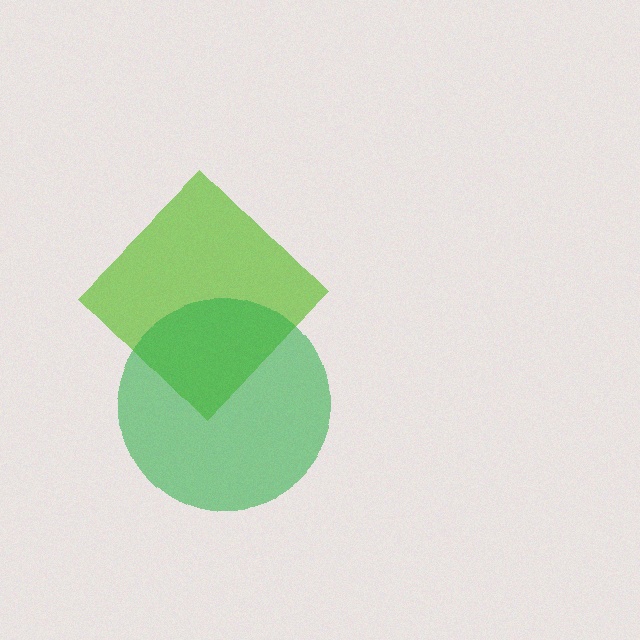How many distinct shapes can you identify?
There are 2 distinct shapes: a lime diamond, a green circle.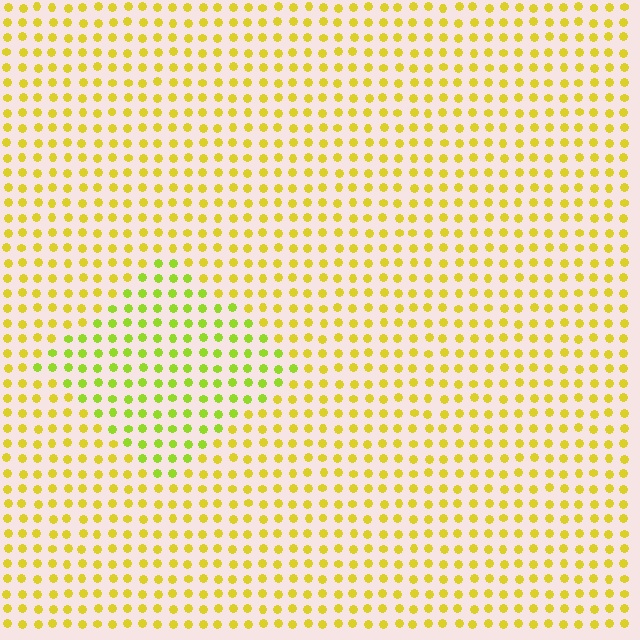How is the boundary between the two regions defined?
The boundary is defined purely by a slight shift in hue (about 28 degrees). Spacing, size, and orientation are identical on both sides.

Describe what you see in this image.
The image is filled with small yellow elements in a uniform arrangement. A diamond-shaped region is visible where the elements are tinted to a slightly different hue, forming a subtle color boundary.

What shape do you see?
I see a diamond.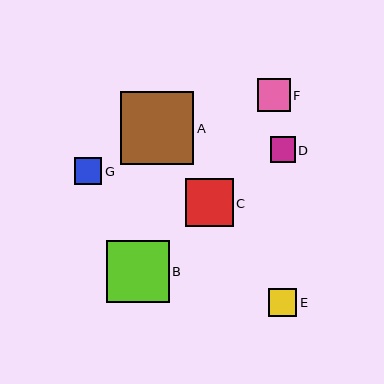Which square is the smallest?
Square D is the smallest with a size of approximately 25 pixels.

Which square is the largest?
Square A is the largest with a size of approximately 73 pixels.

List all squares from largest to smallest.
From largest to smallest: A, B, C, F, E, G, D.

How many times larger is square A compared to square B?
Square A is approximately 1.2 times the size of square B.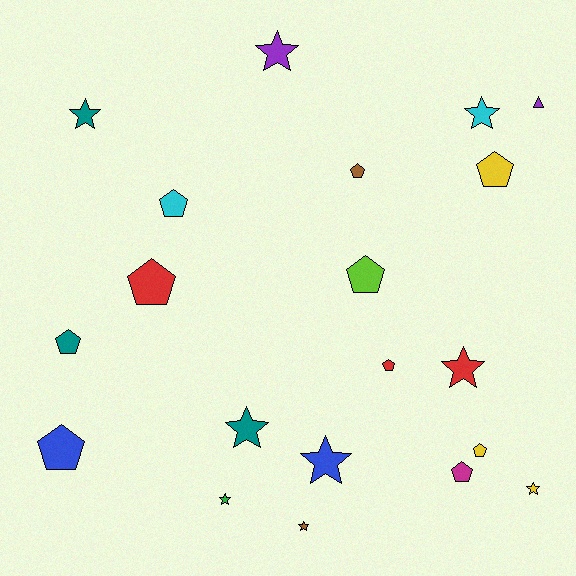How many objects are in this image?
There are 20 objects.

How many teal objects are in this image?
There are 3 teal objects.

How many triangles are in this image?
There is 1 triangle.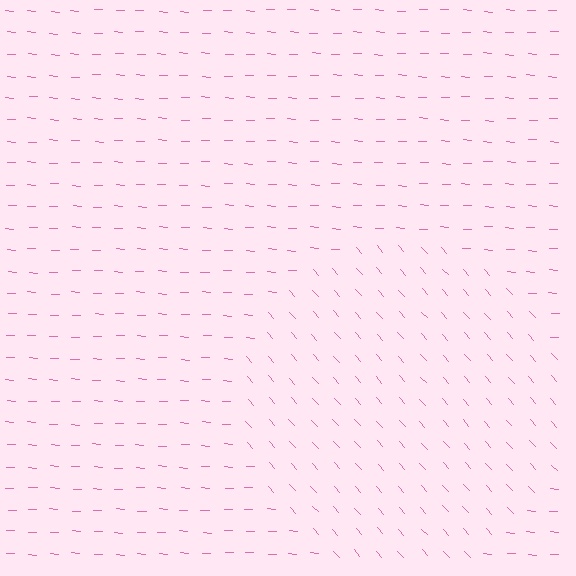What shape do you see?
I see a circle.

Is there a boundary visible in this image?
Yes, there is a texture boundary formed by a change in line orientation.